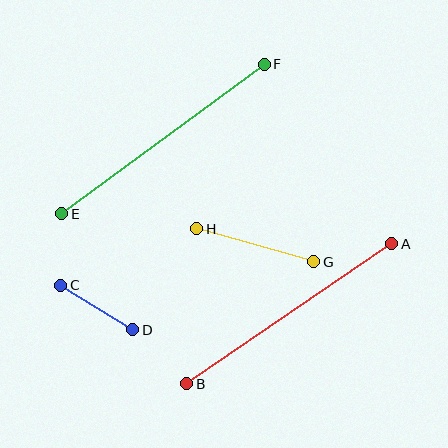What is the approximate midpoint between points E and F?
The midpoint is at approximately (163, 139) pixels.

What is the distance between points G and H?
The distance is approximately 121 pixels.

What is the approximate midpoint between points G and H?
The midpoint is at approximately (255, 245) pixels.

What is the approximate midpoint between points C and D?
The midpoint is at approximately (97, 307) pixels.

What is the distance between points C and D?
The distance is approximately 85 pixels.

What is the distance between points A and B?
The distance is approximately 248 pixels.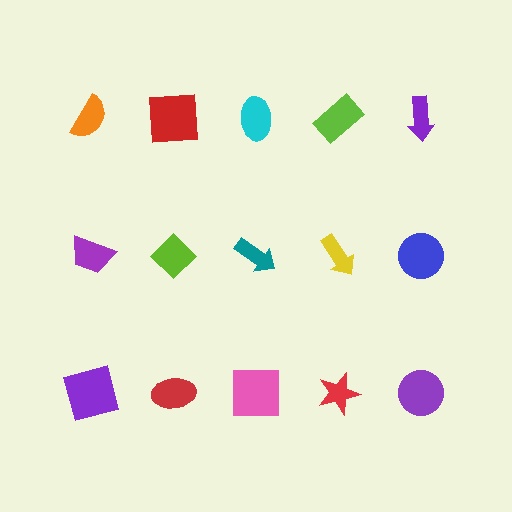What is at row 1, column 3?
A cyan ellipse.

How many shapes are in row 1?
5 shapes.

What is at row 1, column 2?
A red square.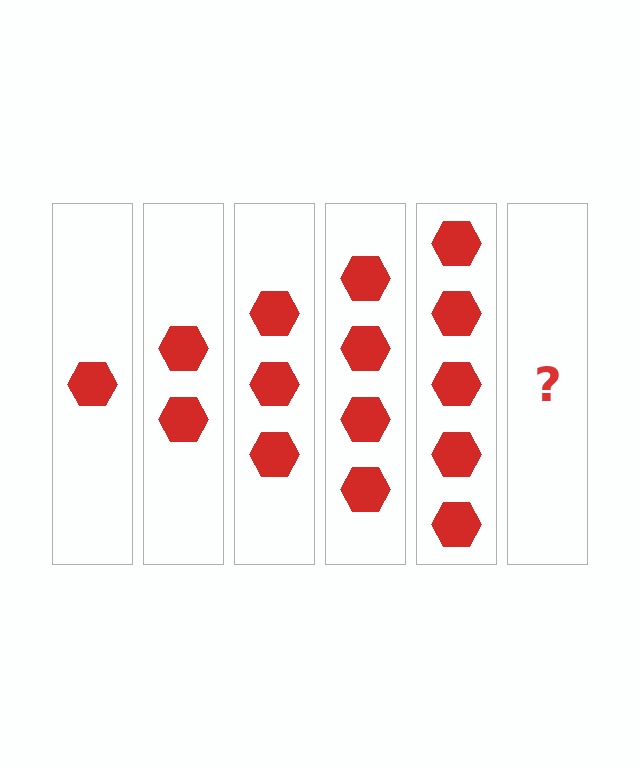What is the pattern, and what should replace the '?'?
The pattern is that each step adds one more hexagon. The '?' should be 6 hexagons.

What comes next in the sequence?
The next element should be 6 hexagons.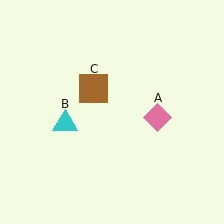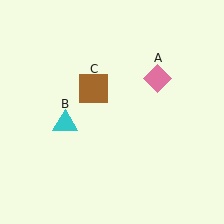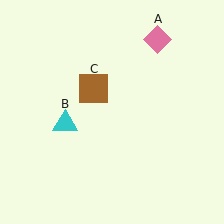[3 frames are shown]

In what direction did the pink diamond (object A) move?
The pink diamond (object A) moved up.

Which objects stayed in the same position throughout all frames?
Cyan triangle (object B) and brown square (object C) remained stationary.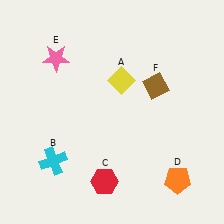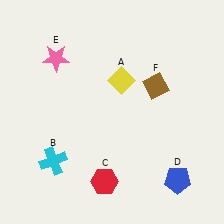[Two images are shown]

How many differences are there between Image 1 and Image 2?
There is 1 difference between the two images.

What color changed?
The pentagon (D) changed from orange in Image 1 to blue in Image 2.